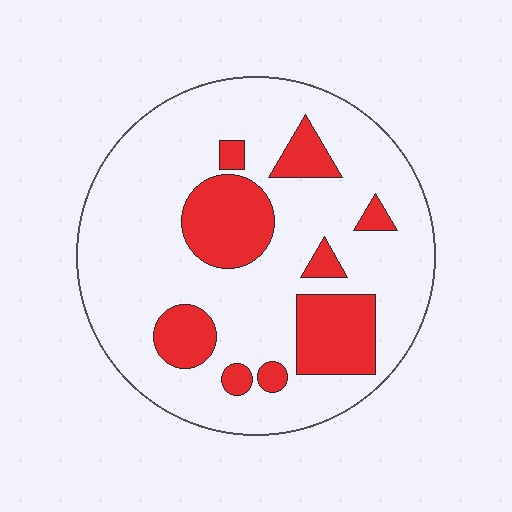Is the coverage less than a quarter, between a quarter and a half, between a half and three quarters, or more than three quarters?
Less than a quarter.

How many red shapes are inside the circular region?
9.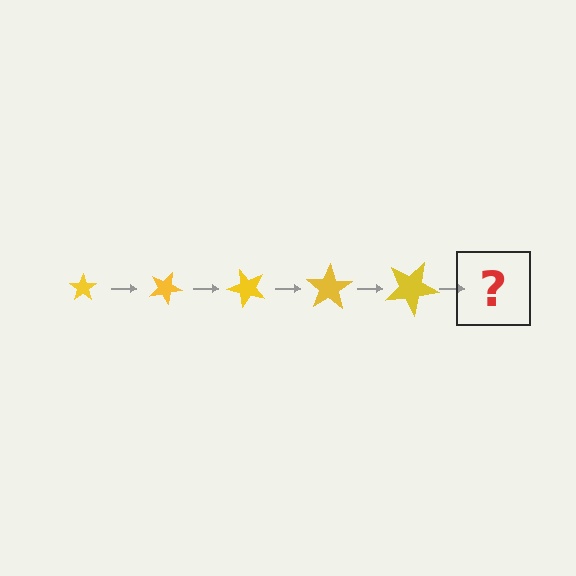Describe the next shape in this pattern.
It should be a star, larger than the previous one and rotated 125 degrees from the start.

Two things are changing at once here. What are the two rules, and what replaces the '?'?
The two rules are that the star grows larger each step and it rotates 25 degrees each step. The '?' should be a star, larger than the previous one and rotated 125 degrees from the start.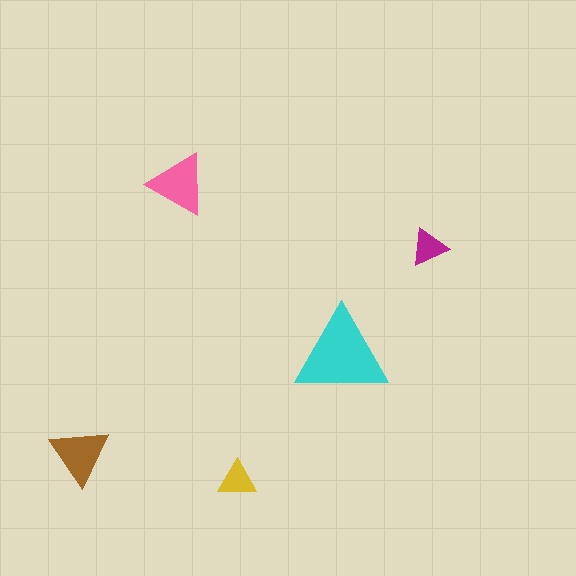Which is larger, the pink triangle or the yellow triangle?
The pink one.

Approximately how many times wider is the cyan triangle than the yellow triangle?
About 2.5 times wider.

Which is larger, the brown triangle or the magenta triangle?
The brown one.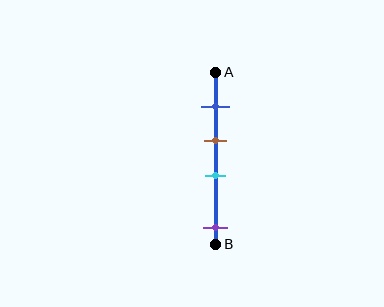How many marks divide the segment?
There are 4 marks dividing the segment.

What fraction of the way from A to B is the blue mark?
The blue mark is approximately 20% (0.2) of the way from A to B.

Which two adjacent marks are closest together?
The brown and cyan marks are the closest adjacent pair.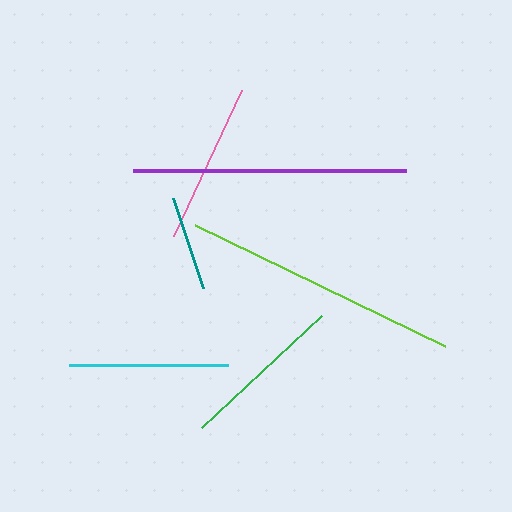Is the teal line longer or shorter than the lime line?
The lime line is longer than the teal line.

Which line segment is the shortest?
The teal line is the shortest at approximately 95 pixels.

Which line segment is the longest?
The lime line is the longest at approximately 278 pixels.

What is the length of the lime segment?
The lime segment is approximately 278 pixels long.